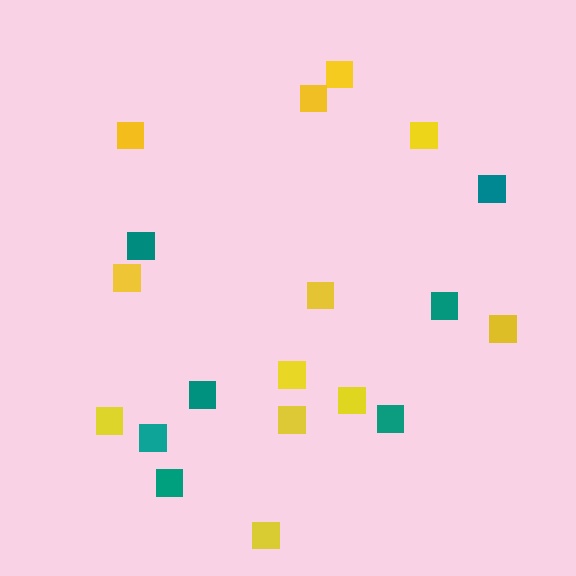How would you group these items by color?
There are 2 groups: one group of teal squares (7) and one group of yellow squares (12).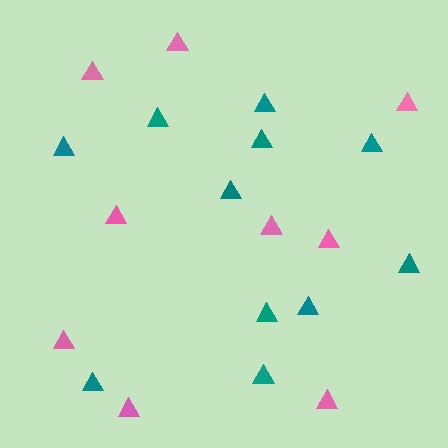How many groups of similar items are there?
There are 2 groups: one group of pink triangles (9) and one group of teal triangles (11).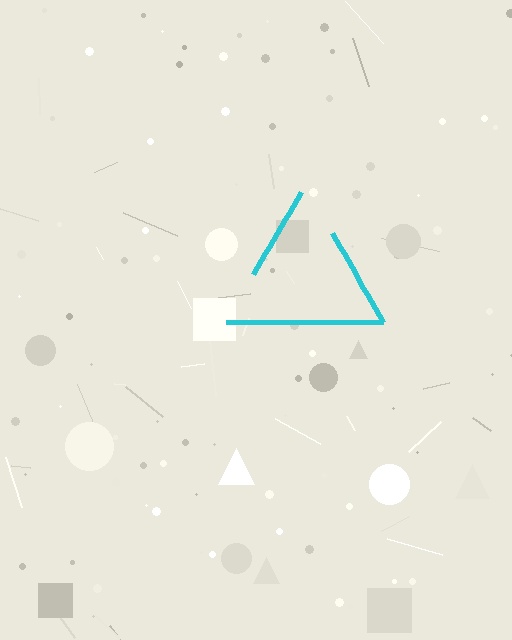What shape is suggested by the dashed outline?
The dashed outline suggests a triangle.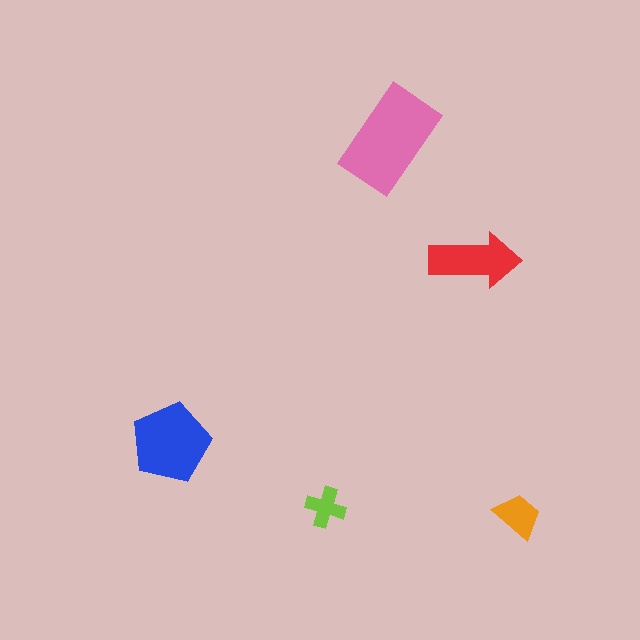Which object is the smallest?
The lime cross.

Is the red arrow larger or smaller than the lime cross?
Larger.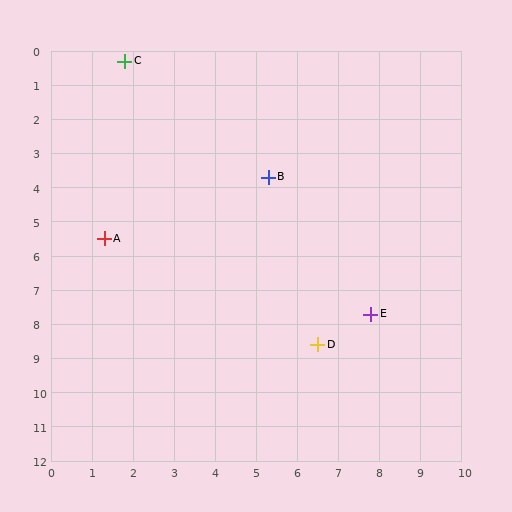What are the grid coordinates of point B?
Point B is at approximately (5.3, 3.7).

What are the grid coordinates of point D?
Point D is at approximately (6.5, 8.6).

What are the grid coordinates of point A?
Point A is at approximately (1.3, 5.5).